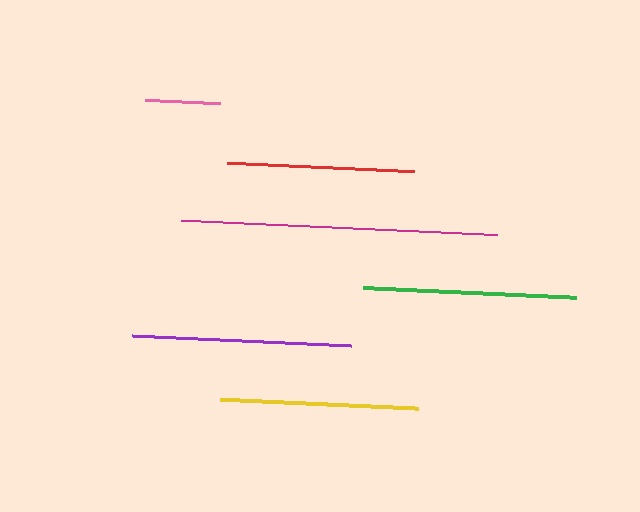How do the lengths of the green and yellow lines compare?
The green and yellow lines are approximately the same length.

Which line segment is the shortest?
The pink line is the shortest at approximately 75 pixels.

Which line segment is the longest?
The magenta line is the longest at approximately 316 pixels.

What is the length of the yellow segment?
The yellow segment is approximately 199 pixels long.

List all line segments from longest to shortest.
From longest to shortest: magenta, purple, green, yellow, red, pink.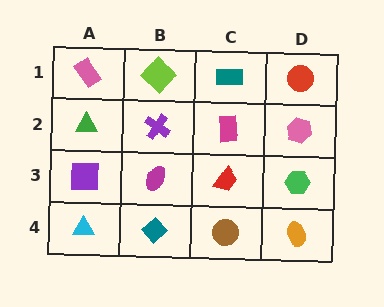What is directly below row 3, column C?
A brown circle.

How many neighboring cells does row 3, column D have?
3.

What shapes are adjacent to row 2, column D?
A red circle (row 1, column D), a green hexagon (row 3, column D), a magenta rectangle (row 2, column C).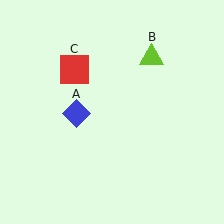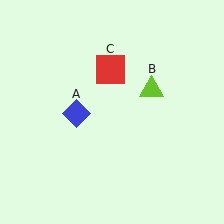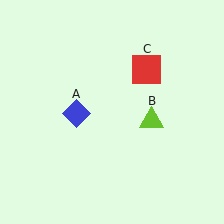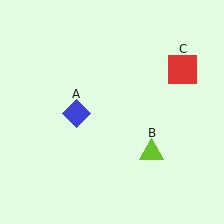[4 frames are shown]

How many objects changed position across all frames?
2 objects changed position: lime triangle (object B), red square (object C).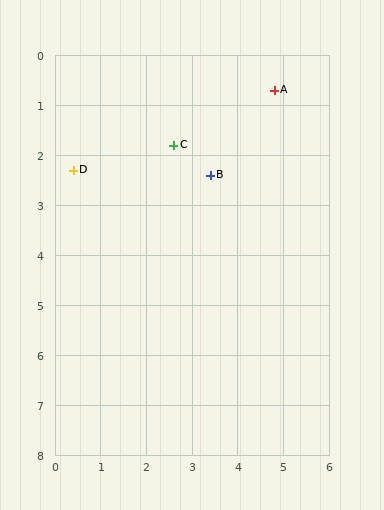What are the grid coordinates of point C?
Point C is at approximately (2.6, 1.8).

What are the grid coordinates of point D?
Point D is at approximately (0.4, 2.3).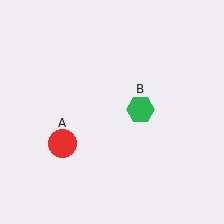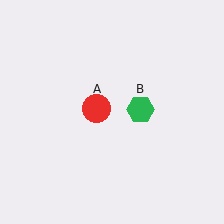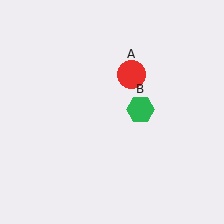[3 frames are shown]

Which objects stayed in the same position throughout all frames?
Green hexagon (object B) remained stationary.